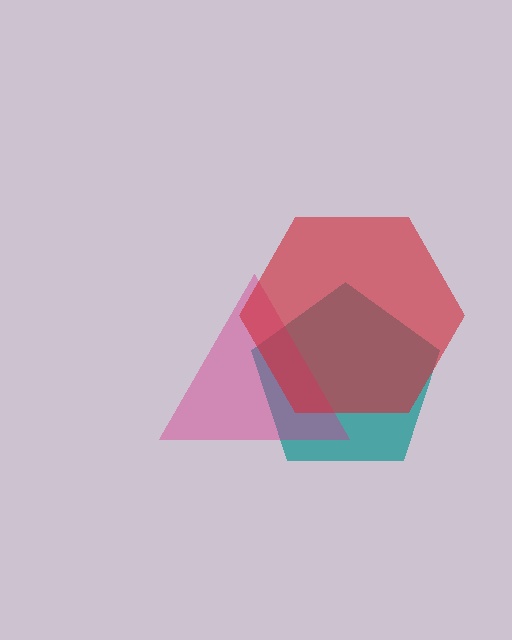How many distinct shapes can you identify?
There are 3 distinct shapes: a teal pentagon, a magenta triangle, a red hexagon.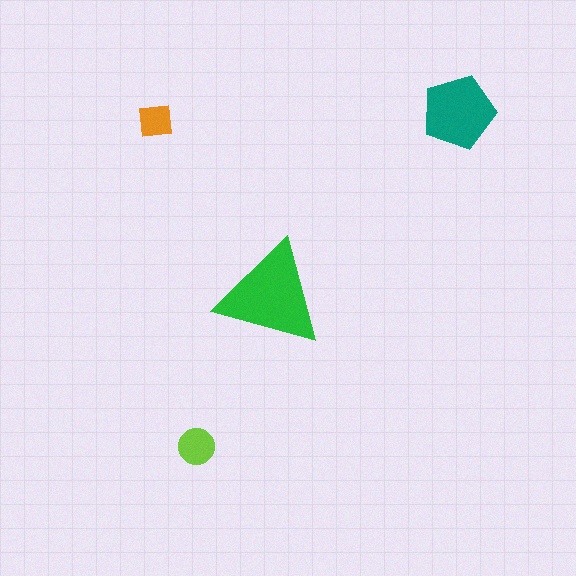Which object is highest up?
The teal pentagon is topmost.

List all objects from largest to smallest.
The green triangle, the teal pentagon, the lime circle, the orange square.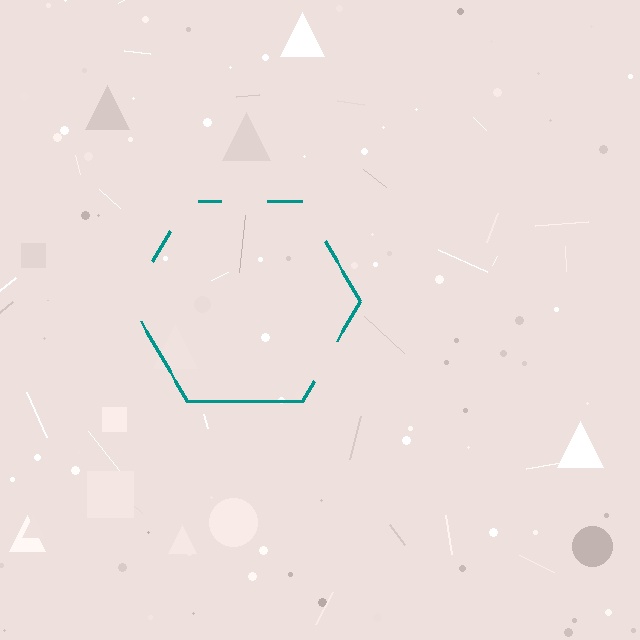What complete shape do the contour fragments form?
The contour fragments form a hexagon.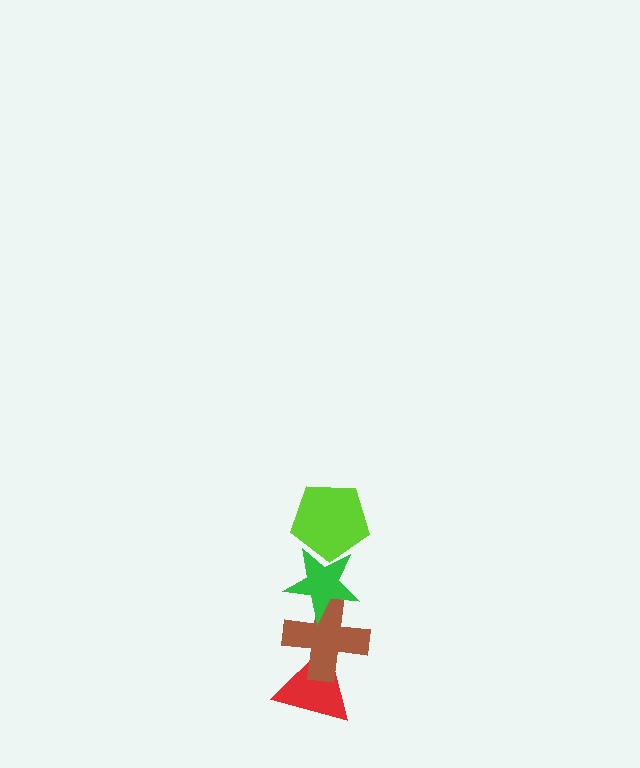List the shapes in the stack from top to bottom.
From top to bottom: the lime pentagon, the green star, the brown cross, the red triangle.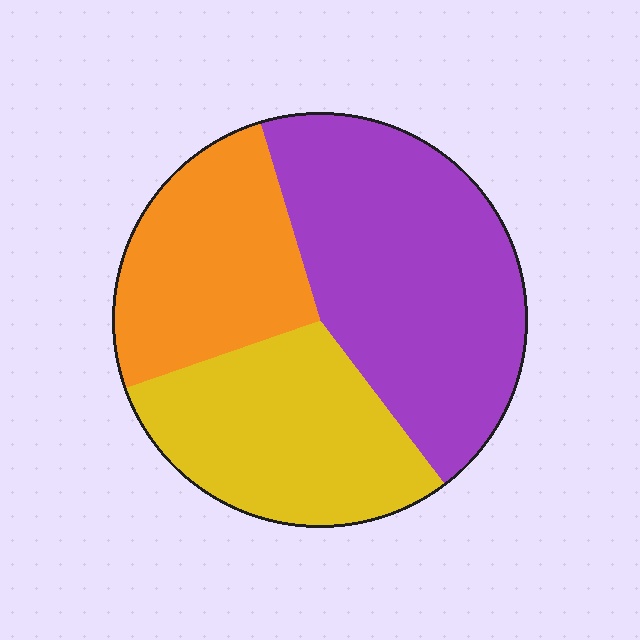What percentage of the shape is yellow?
Yellow takes up about one third (1/3) of the shape.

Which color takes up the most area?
Purple, at roughly 45%.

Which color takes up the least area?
Orange, at roughly 25%.